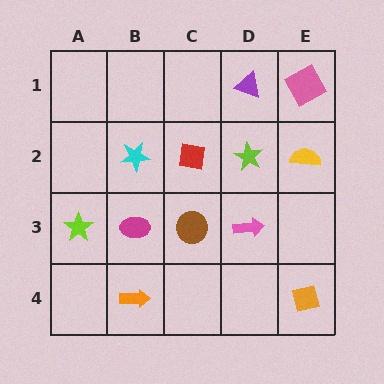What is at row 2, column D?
A lime star.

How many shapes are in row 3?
4 shapes.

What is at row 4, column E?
An orange square.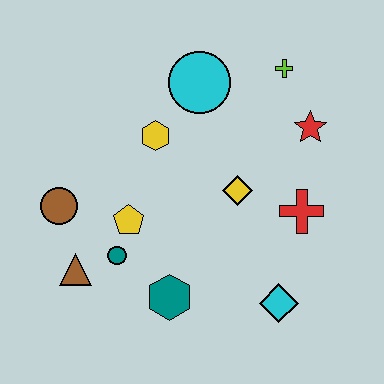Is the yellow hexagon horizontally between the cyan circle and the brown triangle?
Yes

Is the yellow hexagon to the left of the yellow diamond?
Yes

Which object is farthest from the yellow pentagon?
The lime cross is farthest from the yellow pentagon.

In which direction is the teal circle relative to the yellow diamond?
The teal circle is to the left of the yellow diamond.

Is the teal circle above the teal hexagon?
Yes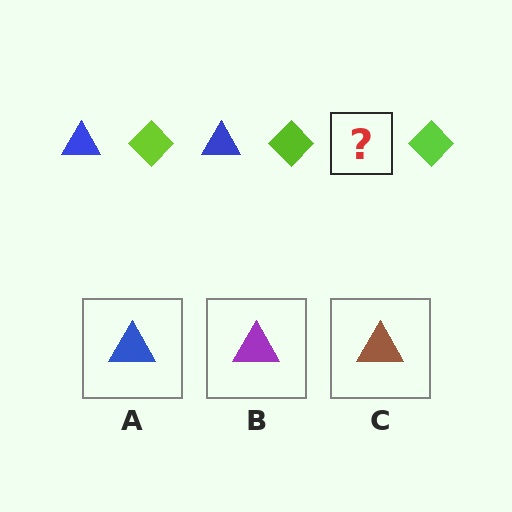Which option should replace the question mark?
Option A.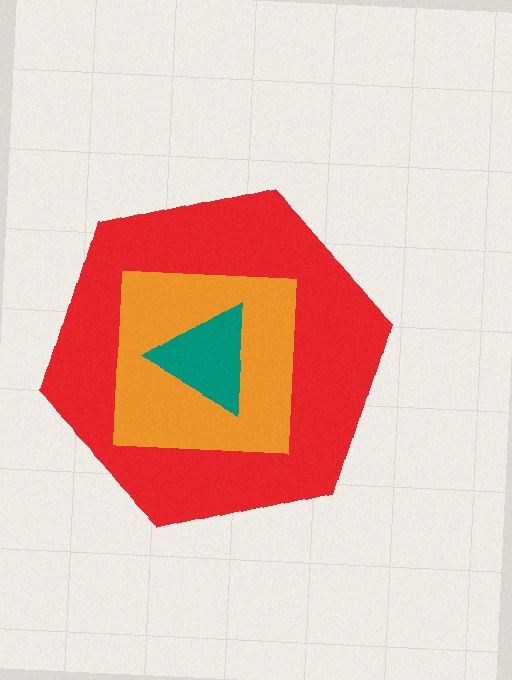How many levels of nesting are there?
3.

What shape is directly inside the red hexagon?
The orange square.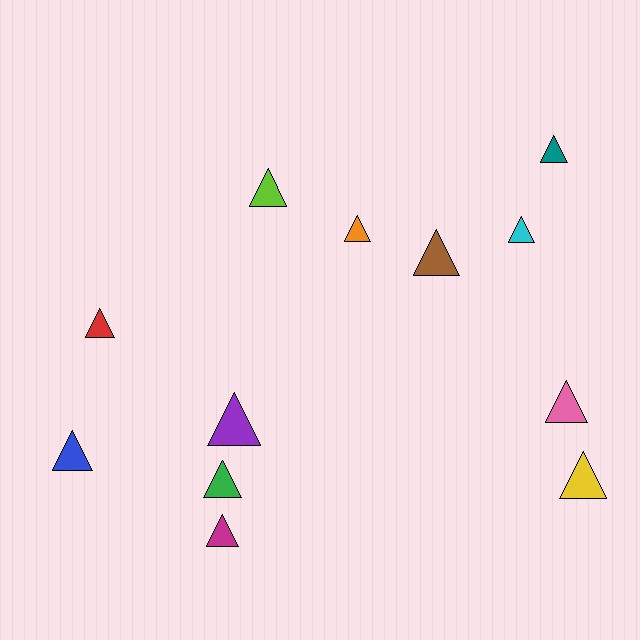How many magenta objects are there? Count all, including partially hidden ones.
There is 1 magenta object.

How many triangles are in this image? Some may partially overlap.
There are 12 triangles.